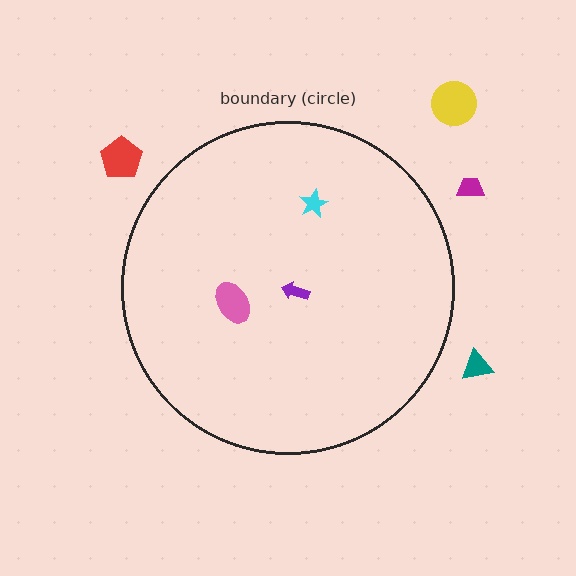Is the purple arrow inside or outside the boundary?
Inside.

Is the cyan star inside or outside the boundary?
Inside.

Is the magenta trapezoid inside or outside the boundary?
Outside.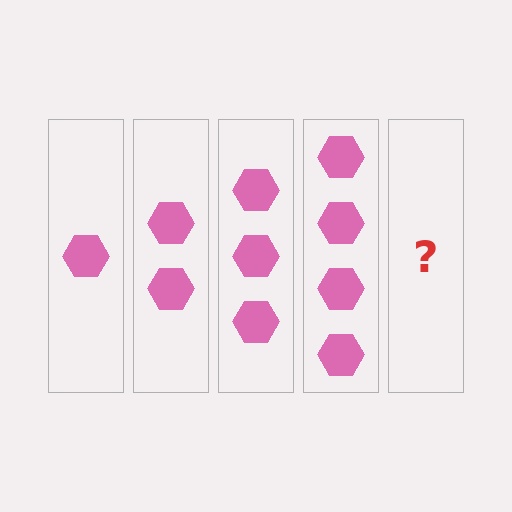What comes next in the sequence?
The next element should be 5 hexagons.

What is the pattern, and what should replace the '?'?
The pattern is that each step adds one more hexagon. The '?' should be 5 hexagons.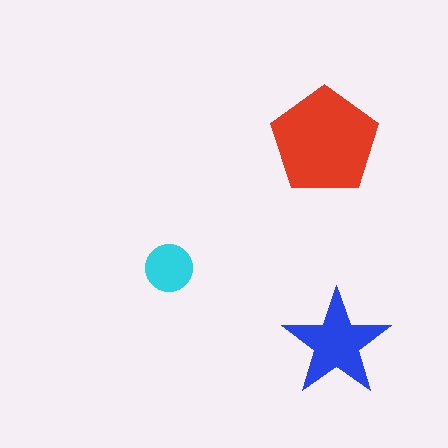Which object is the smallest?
The cyan circle.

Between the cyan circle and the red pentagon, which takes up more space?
The red pentagon.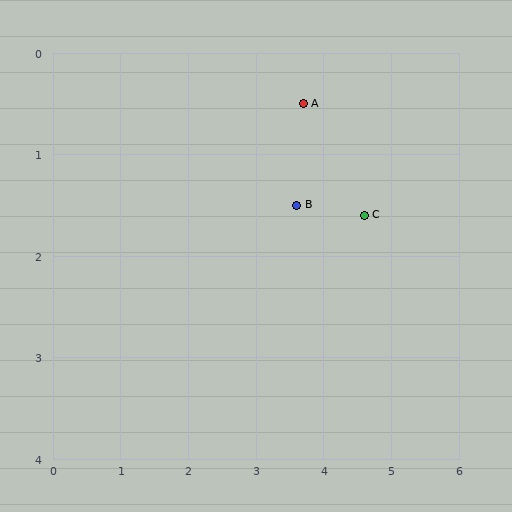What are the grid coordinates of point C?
Point C is at approximately (4.6, 1.6).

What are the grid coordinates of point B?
Point B is at approximately (3.6, 1.5).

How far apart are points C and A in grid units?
Points C and A are about 1.4 grid units apart.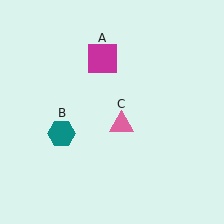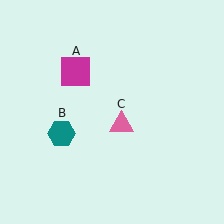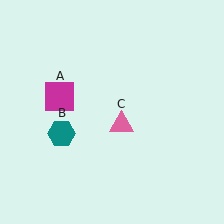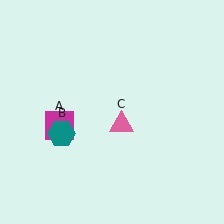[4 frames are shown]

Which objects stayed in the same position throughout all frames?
Teal hexagon (object B) and pink triangle (object C) remained stationary.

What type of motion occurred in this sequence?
The magenta square (object A) rotated counterclockwise around the center of the scene.